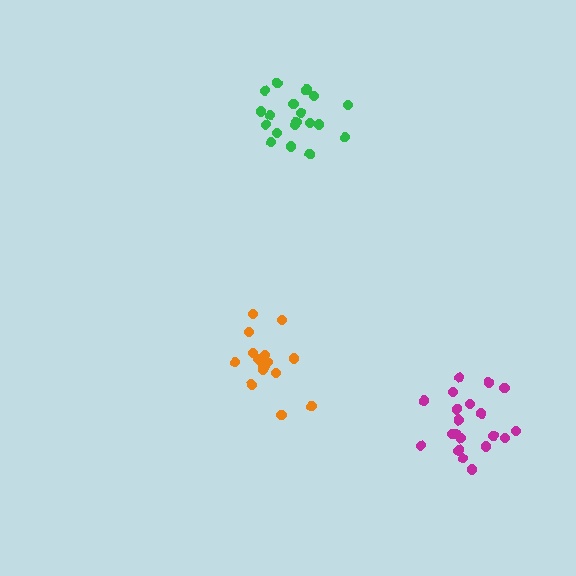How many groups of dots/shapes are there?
There are 3 groups.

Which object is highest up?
The green cluster is topmost.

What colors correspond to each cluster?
The clusters are colored: green, magenta, orange.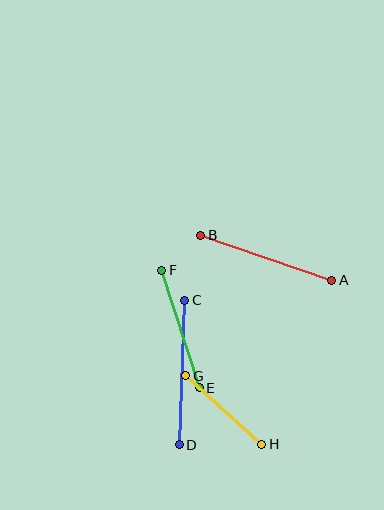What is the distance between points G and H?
The distance is approximately 103 pixels.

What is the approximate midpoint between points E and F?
The midpoint is at approximately (181, 329) pixels.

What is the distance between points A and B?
The distance is approximately 138 pixels.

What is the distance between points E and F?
The distance is approximately 123 pixels.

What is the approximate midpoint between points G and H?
The midpoint is at approximately (224, 410) pixels.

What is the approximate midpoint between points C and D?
The midpoint is at approximately (182, 373) pixels.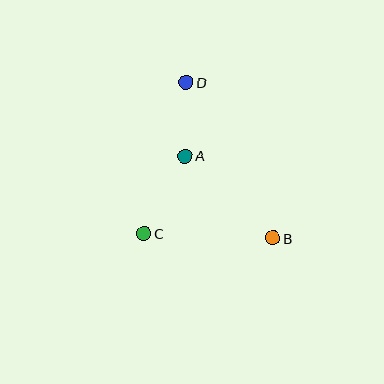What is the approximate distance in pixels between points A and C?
The distance between A and C is approximately 88 pixels.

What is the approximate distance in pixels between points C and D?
The distance between C and D is approximately 157 pixels.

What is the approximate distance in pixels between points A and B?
The distance between A and B is approximately 120 pixels.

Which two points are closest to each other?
Points A and D are closest to each other.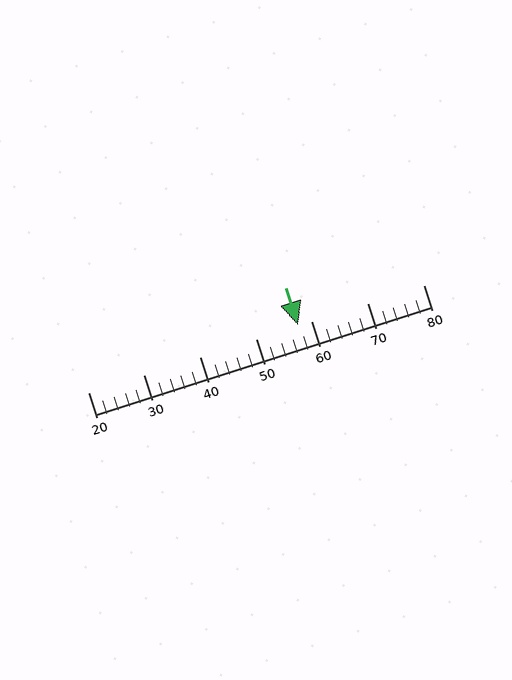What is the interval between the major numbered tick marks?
The major tick marks are spaced 10 units apart.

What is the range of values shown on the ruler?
The ruler shows values from 20 to 80.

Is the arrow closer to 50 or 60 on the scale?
The arrow is closer to 60.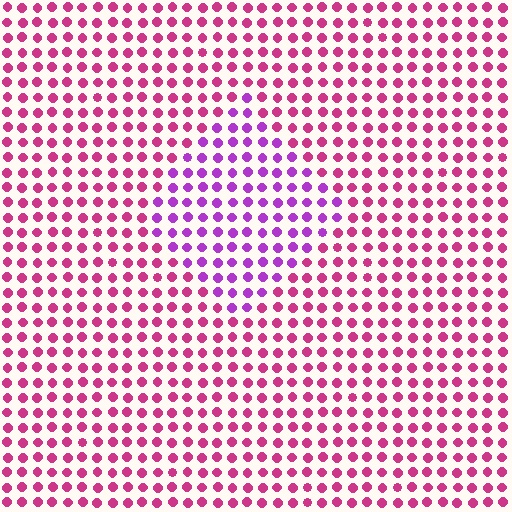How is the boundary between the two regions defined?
The boundary is defined purely by a slight shift in hue (about 39 degrees). Spacing, size, and orientation are identical on both sides.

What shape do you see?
I see a diamond.